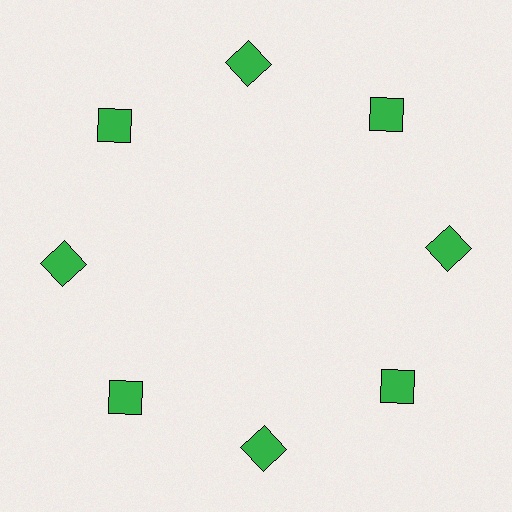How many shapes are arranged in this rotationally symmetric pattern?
There are 8 shapes, arranged in 8 groups of 1.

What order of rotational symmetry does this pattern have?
This pattern has 8-fold rotational symmetry.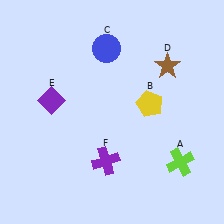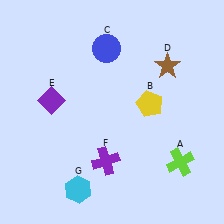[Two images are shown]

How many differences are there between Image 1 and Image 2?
There is 1 difference between the two images.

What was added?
A cyan hexagon (G) was added in Image 2.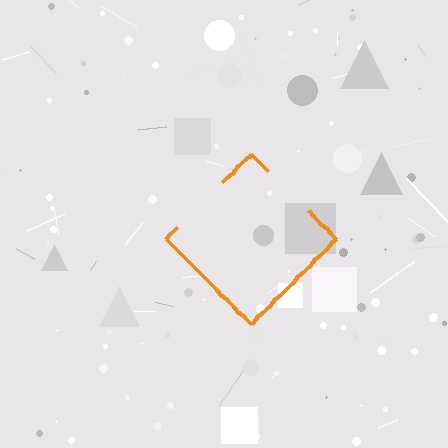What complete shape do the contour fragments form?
The contour fragments form a diamond.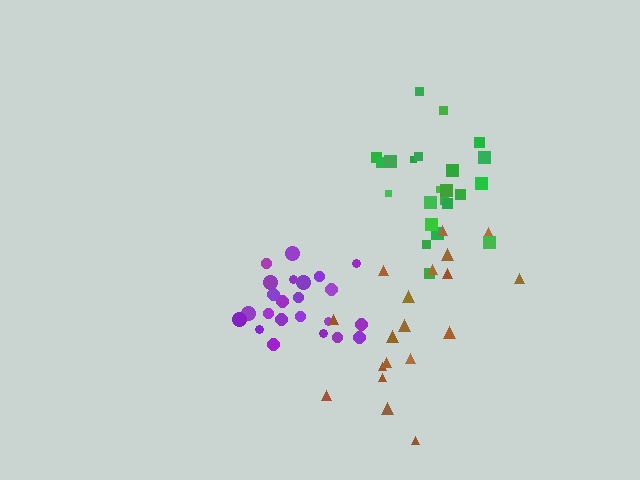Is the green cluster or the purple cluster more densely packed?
Purple.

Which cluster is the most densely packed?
Purple.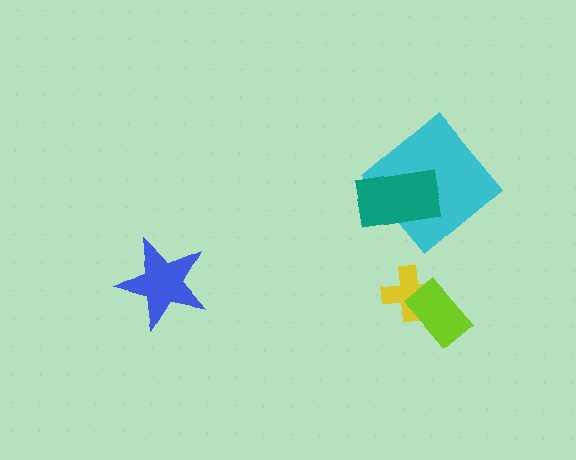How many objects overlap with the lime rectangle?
1 object overlaps with the lime rectangle.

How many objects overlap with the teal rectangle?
1 object overlaps with the teal rectangle.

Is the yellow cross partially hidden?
Yes, it is partially covered by another shape.